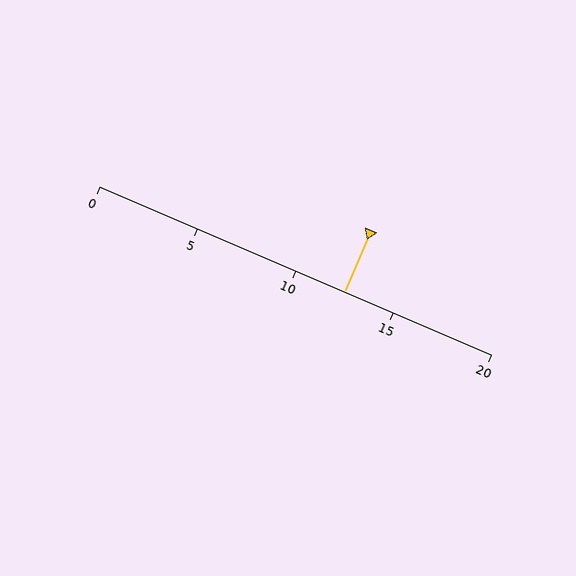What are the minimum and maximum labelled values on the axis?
The axis runs from 0 to 20.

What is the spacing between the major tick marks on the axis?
The major ticks are spaced 5 apart.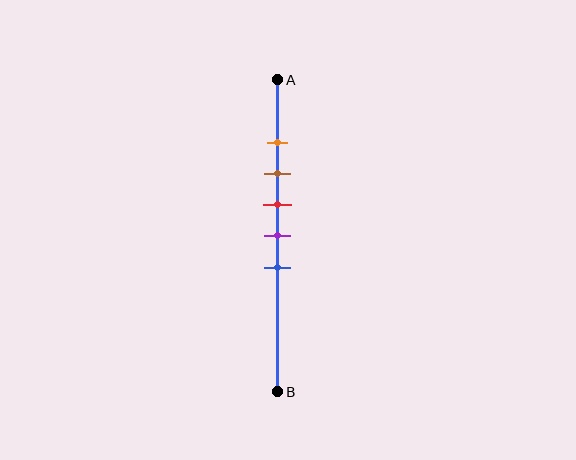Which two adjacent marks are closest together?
The orange and brown marks are the closest adjacent pair.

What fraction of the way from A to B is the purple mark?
The purple mark is approximately 50% (0.5) of the way from A to B.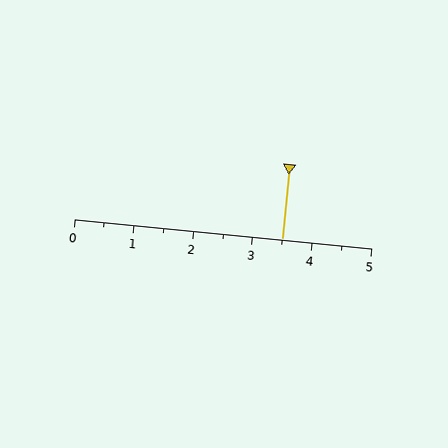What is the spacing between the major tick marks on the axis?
The major ticks are spaced 1 apart.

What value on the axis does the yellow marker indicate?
The marker indicates approximately 3.5.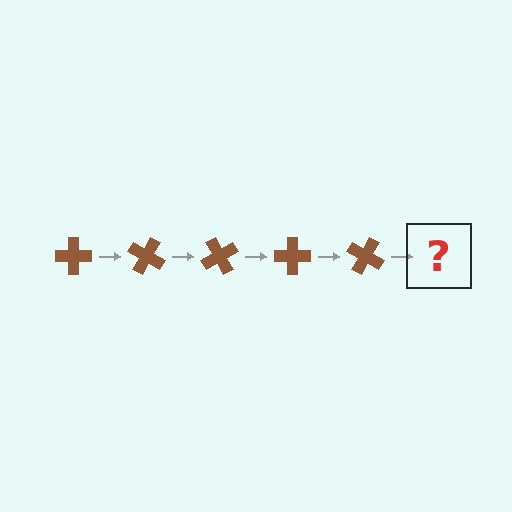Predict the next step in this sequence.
The next step is a brown cross rotated 150 degrees.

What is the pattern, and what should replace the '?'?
The pattern is that the cross rotates 30 degrees each step. The '?' should be a brown cross rotated 150 degrees.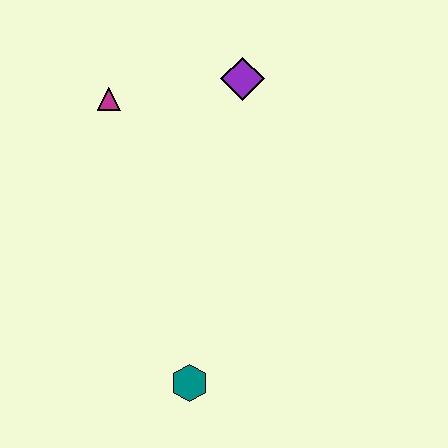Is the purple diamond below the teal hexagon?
No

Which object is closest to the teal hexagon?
The magenta triangle is closest to the teal hexagon.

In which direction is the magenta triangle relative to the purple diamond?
The magenta triangle is to the left of the purple diamond.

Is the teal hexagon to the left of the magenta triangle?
No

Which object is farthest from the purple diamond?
The teal hexagon is farthest from the purple diamond.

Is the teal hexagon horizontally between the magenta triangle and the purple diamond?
Yes